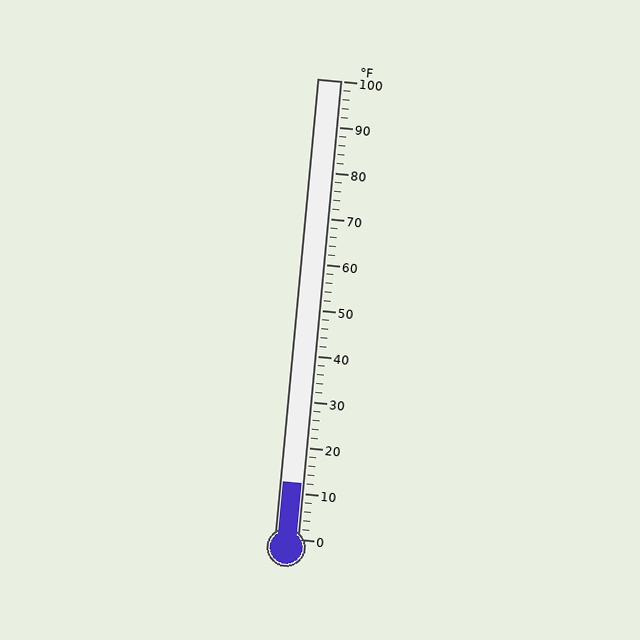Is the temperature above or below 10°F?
The temperature is above 10°F.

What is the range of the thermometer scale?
The thermometer scale ranges from 0°F to 100°F.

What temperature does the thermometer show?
The thermometer shows approximately 12°F.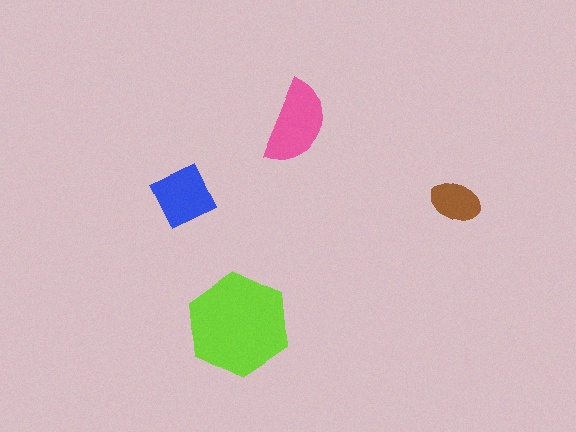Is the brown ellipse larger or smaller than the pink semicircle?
Smaller.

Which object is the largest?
The lime hexagon.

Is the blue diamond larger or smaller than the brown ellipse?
Larger.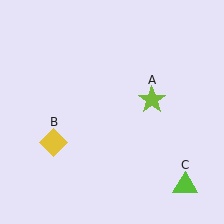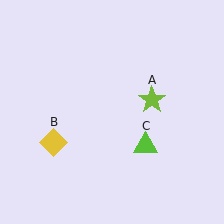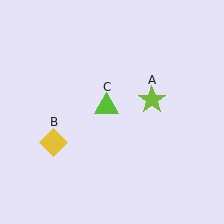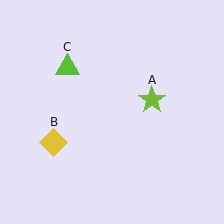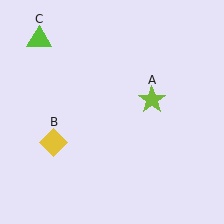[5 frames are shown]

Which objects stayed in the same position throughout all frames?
Lime star (object A) and yellow diamond (object B) remained stationary.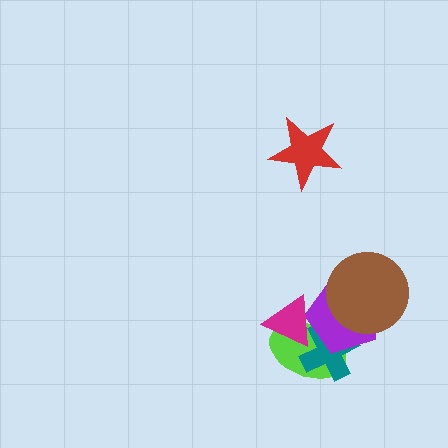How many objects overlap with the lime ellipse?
3 objects overlap with the lime ellipse.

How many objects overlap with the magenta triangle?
3 objects overlap with the magenta triangle.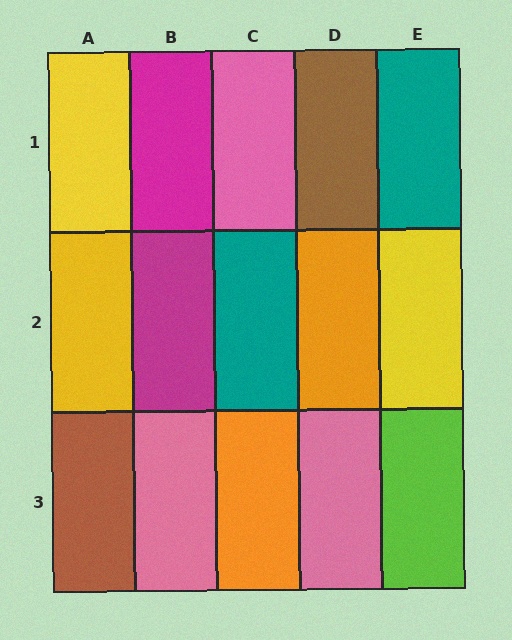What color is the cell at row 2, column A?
Yellow.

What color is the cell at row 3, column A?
Brown.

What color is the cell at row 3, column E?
Lime.